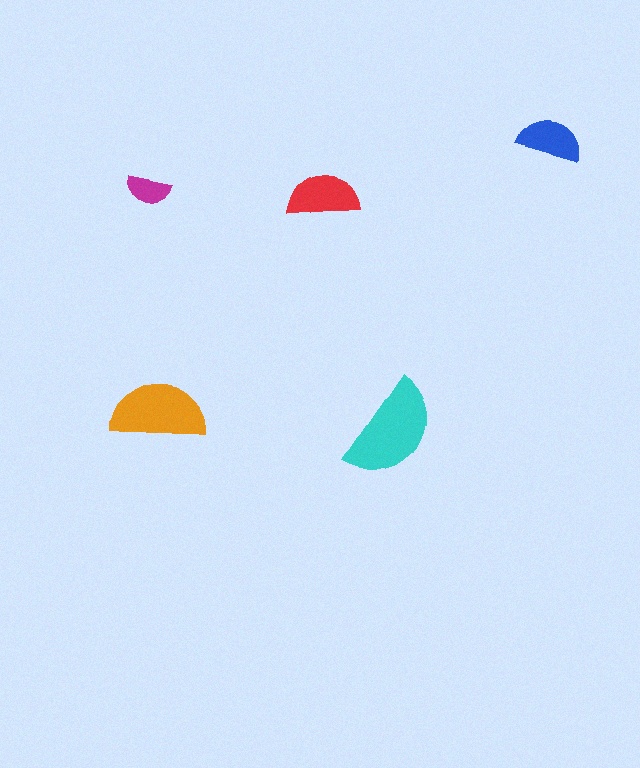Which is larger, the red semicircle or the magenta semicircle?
The red one.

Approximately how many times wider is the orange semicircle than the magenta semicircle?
About 2 times wider.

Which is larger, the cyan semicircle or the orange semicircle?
The cyan one.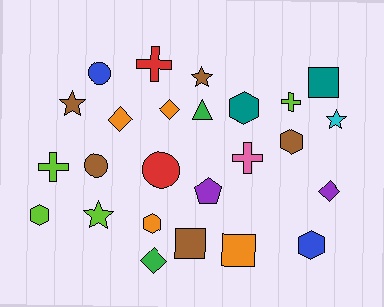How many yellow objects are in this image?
There are no yellow objects.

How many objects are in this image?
There are 25 objects.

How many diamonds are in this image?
There are 4 diamonds.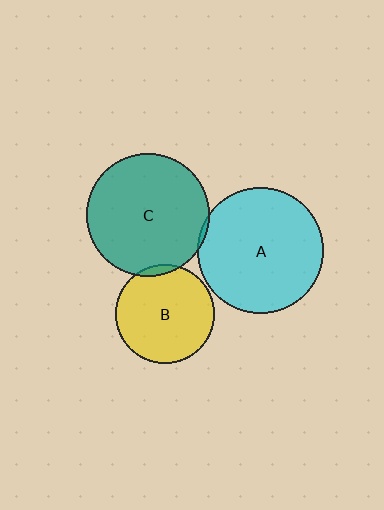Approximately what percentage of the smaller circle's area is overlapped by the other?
Approximately 5%.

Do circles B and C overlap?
Yes.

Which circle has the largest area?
Circle A (cyan).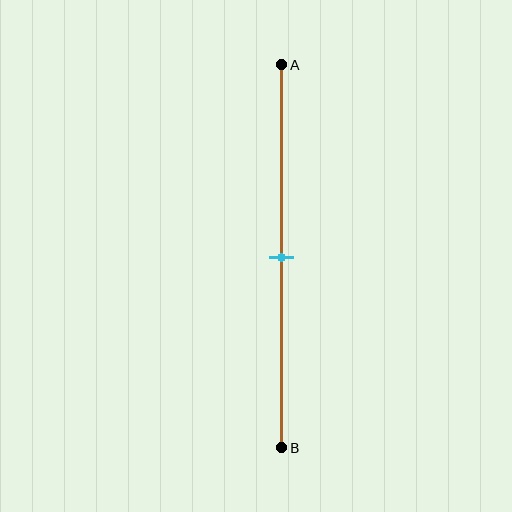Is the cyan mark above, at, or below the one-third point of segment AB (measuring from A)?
The cyan mark is below the one-third point of segment AB.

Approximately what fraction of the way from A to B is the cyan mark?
The cyan mark is approximately 50% of the way from A to B.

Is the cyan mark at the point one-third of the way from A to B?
No, the mark is at about 50% from A, not at the 33% one-third point.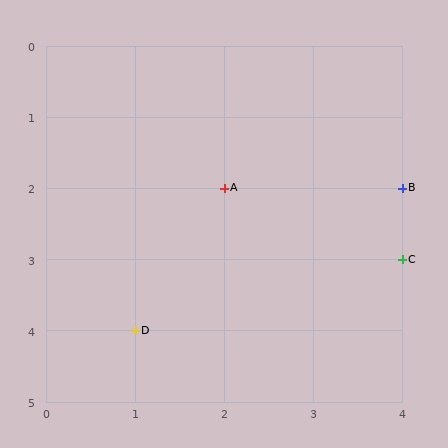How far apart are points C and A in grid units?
Points C and A are 2 columns and 1 row apart (about 2.2 grid units diagonally).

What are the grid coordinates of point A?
Point A is at grid coordinates (2, 2).